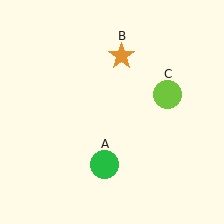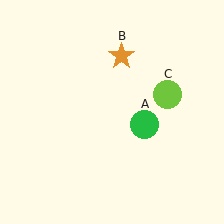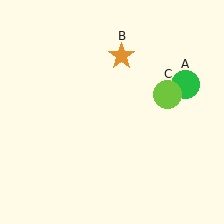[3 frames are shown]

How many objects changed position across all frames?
1 object changed position: green circle (object A).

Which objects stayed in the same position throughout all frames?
Orange star (object B) and lime circle (object C) remained stationary.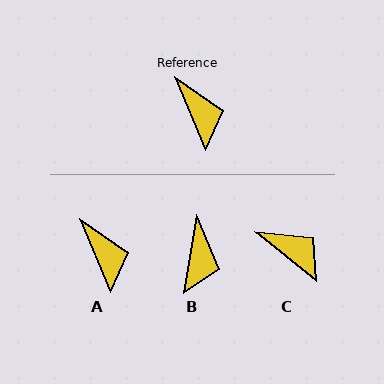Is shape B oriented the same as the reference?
No, it is off by about 32 degrees.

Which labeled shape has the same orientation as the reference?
A.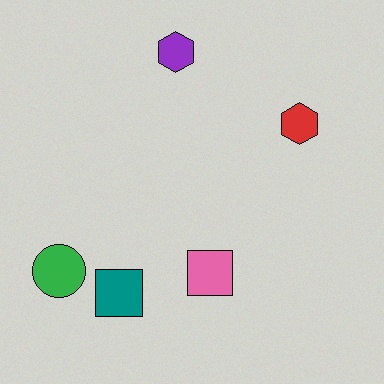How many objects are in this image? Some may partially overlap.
There are 5 objects.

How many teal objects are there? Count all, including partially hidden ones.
There is 1 teal object.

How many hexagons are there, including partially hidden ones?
There are 2 hexagons.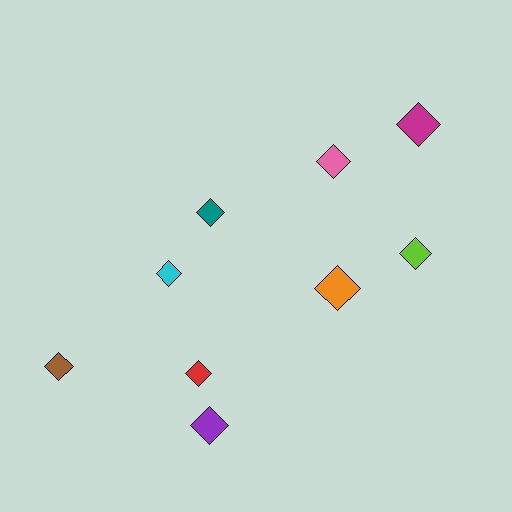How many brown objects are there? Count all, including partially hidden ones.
There is 1 brown object.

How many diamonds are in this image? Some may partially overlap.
There are 9 diamonds.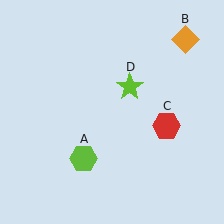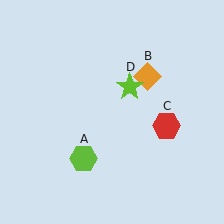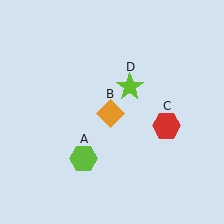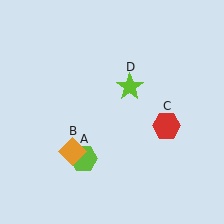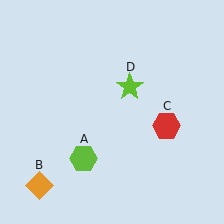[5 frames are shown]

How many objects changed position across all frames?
1 object changed position: orange diamond (object B).